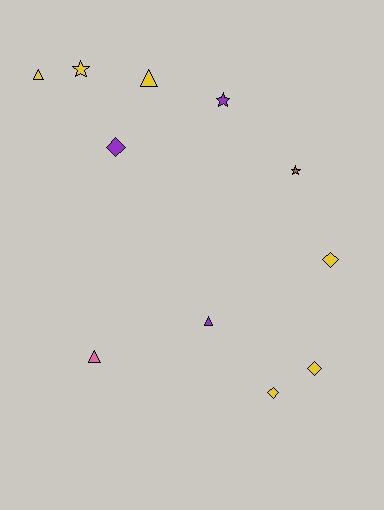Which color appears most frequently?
Yellow, with 6 objects.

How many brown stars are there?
There is 1 brown star.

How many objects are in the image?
There are 11 objects.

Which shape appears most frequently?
Diamond, with 4 objects.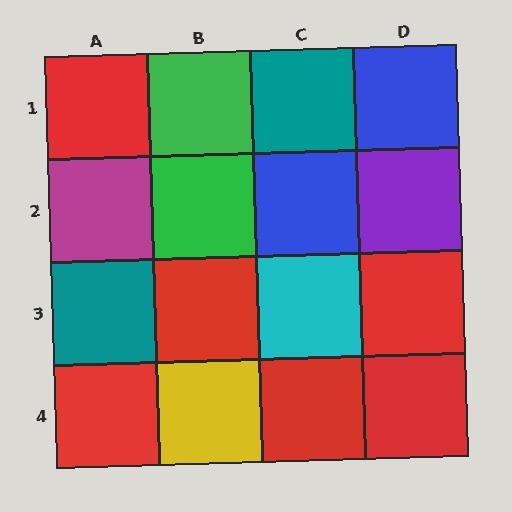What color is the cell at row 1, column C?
Teal.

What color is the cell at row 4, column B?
Yellow.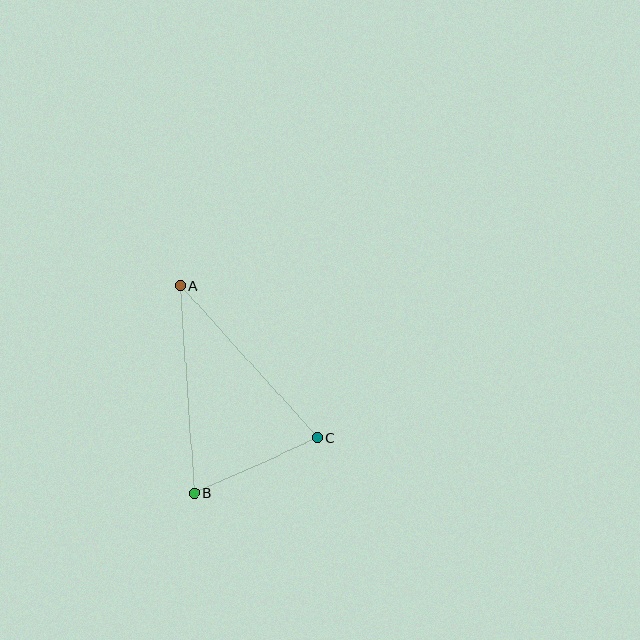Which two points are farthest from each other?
Points A and B are farthest from each other.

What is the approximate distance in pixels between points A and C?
The distance between A and C is approximately 205 pixels.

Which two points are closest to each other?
Points B and C are closest to each other.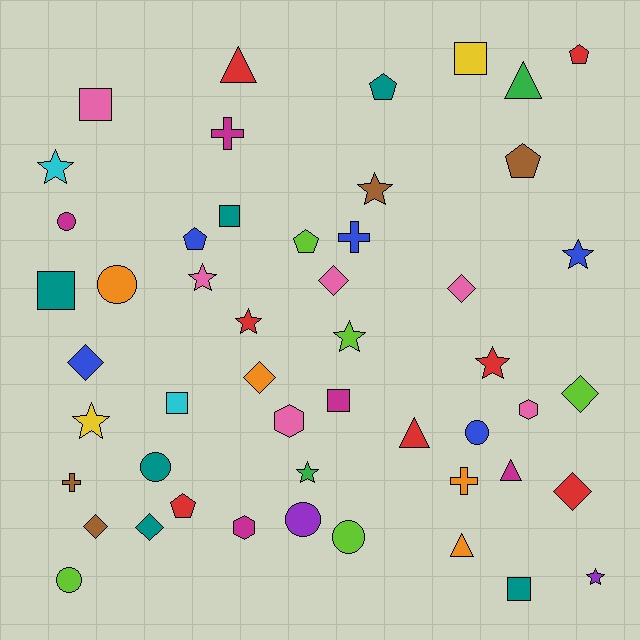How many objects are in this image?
There are 50 objects.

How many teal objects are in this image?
There are 6 teal objects.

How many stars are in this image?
There are 10 stars.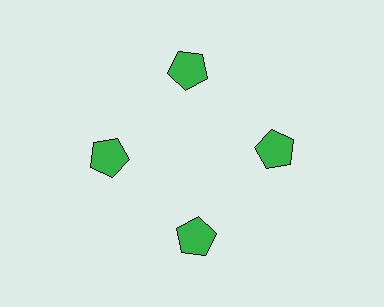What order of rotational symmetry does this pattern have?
This pattern has 4-fold rotational symmetry.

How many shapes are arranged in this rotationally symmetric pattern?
There are 4 shapes, arranged in 4 groups of 1.